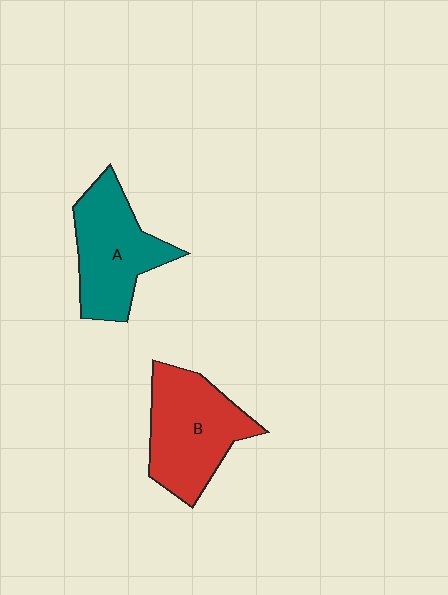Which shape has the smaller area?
Shape A (teal).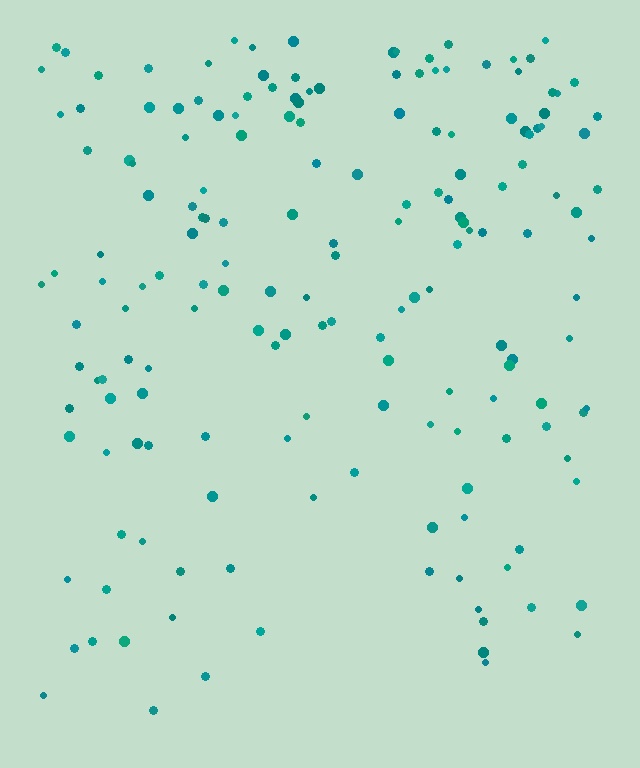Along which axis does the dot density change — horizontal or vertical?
Vertical.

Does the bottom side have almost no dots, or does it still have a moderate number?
Still a moderate number, just noticeably fewer than the top.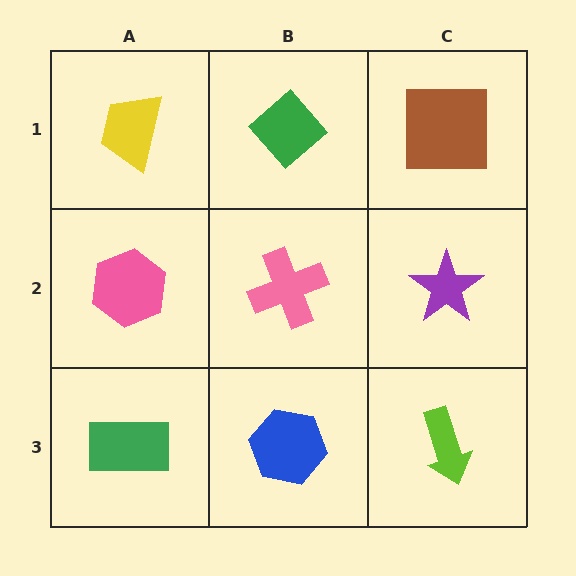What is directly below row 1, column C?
A purple star.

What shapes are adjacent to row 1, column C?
A purple star (row 2, column C), a green diamond (row 1, column B).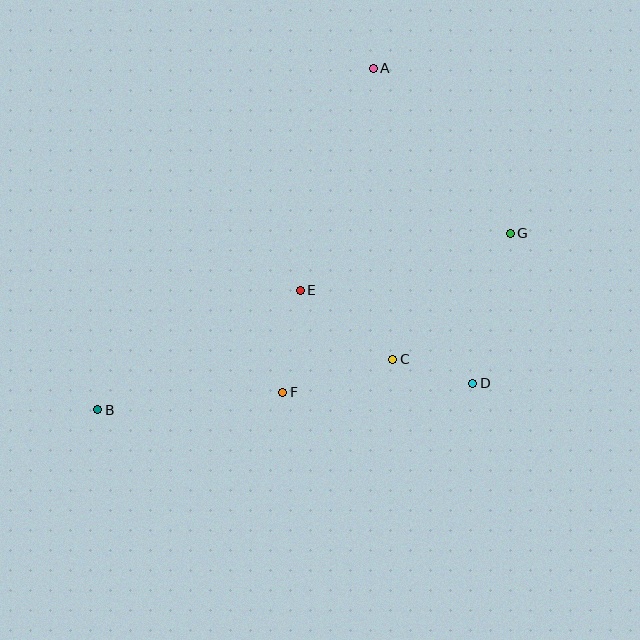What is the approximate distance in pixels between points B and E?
The distance between B and E is approximately 235 pixels.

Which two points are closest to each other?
Points C and D are closest to each other.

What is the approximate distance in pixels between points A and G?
The distance between A and G is approximately 215 pixels.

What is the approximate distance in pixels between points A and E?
The distance between A and E is approximately 234 pixels.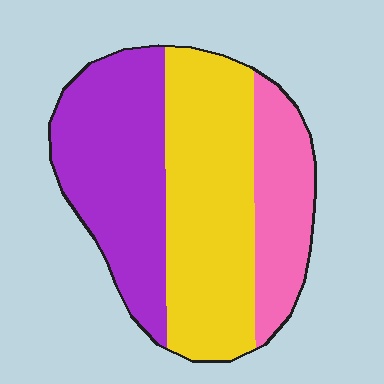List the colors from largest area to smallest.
From largest to smallest: yellow, purple, pink.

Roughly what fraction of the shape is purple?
Purple takes up between a quarter and a half of the shape.